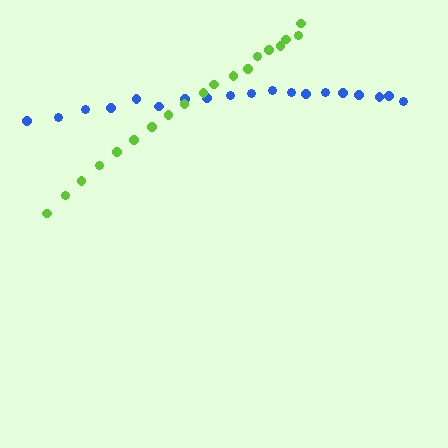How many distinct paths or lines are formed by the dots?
There are 2 distinct paths.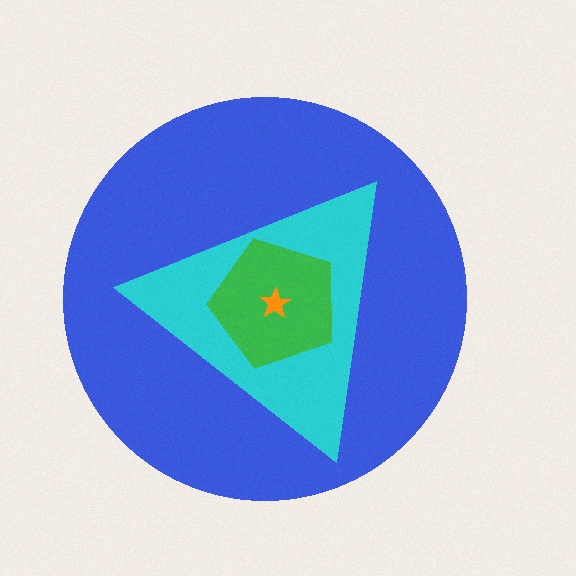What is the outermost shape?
The blue circle.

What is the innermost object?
The orange star.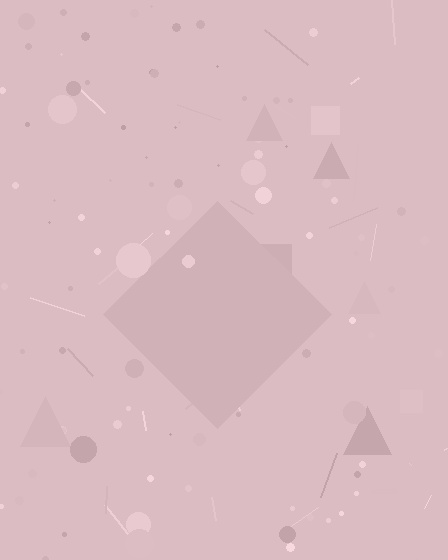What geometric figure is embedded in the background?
A diamond is embedded in the background.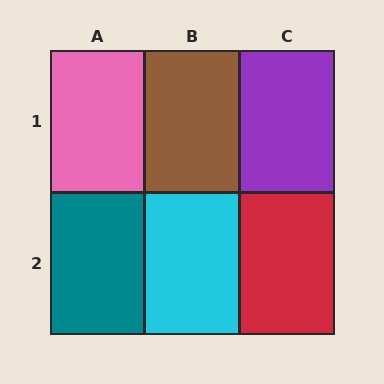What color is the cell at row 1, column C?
Purple.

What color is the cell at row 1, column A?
Pink.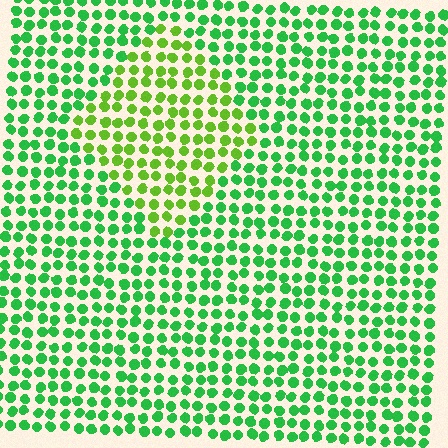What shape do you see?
I see a diamond.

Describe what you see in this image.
The image is filled with small green elements in a uniform arrangement. A diamond-shaped region is visible where the elements are tinted to a slightly different hue, forming a subtle color boundary.